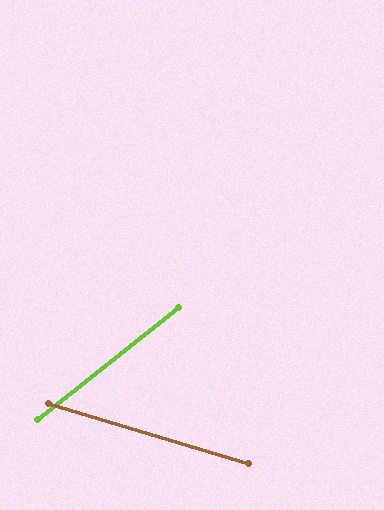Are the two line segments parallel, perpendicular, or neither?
Neither parallel nor perpendicular — they differ by about 55°.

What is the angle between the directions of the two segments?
Approximately 55 degrees.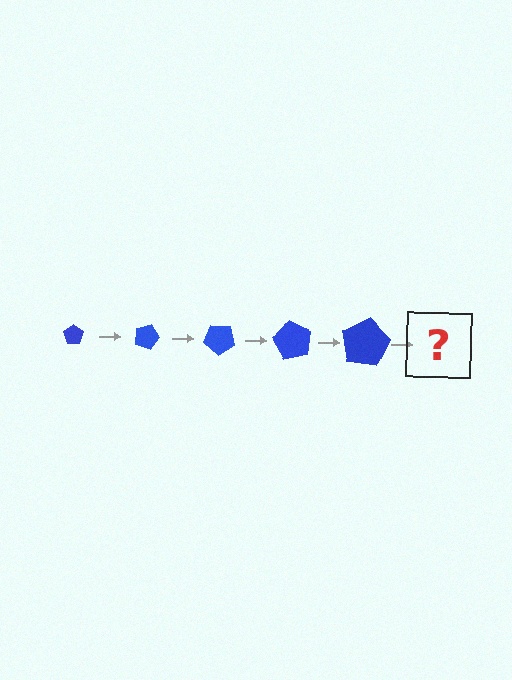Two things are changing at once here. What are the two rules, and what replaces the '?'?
The two rules are that the pentagon grows larger each step and it rotates 20 degrees each step. The '?' should be a pentagon, larger than the previous one and rotated 100 degrees from the start.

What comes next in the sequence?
The next element should be a pentagon, larger than the previous one and rotated 100 degrees from the start.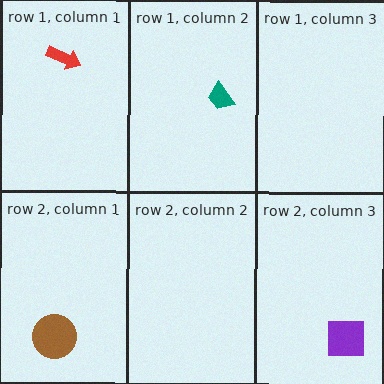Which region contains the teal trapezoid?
The row 1, column 2 region.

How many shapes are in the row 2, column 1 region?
1.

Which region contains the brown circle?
The row 2, column 1 region.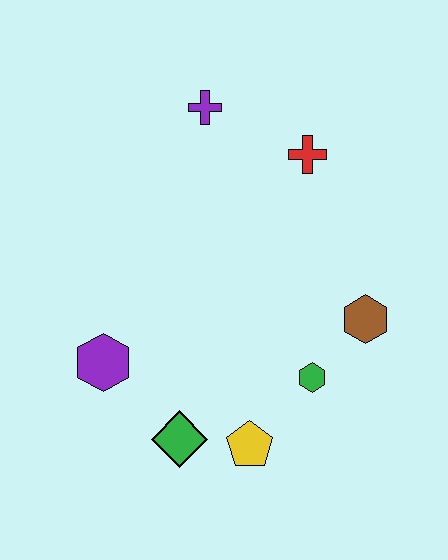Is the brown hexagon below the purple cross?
Yes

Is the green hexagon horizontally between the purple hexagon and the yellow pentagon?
No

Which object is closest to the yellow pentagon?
The green diamond is closest to the yellow pentagon.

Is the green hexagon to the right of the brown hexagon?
No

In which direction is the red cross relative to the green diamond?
The red cross is above the green diamond.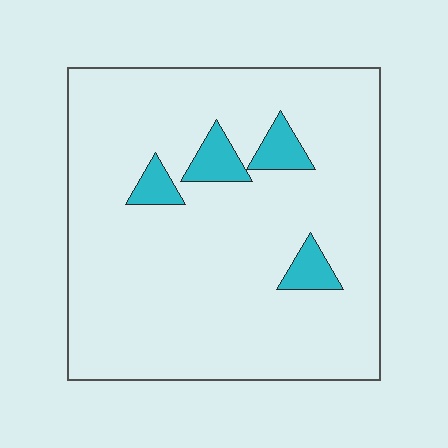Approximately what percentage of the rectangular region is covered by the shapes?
Approximately 10%.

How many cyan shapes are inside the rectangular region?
4.